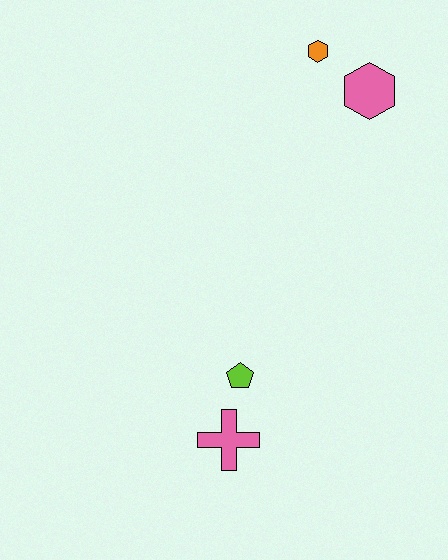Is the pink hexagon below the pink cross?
No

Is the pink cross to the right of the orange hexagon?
No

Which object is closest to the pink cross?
The lime pentagon is closest to the pink cross.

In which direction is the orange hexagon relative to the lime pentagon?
The orange hexagon is above the lime pentagon.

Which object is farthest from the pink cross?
The orange hexagon is farthest from the pink cross.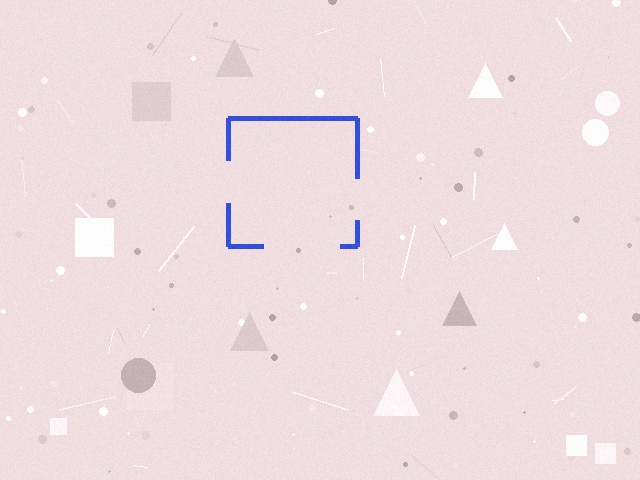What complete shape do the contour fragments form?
The contour fragments form a square.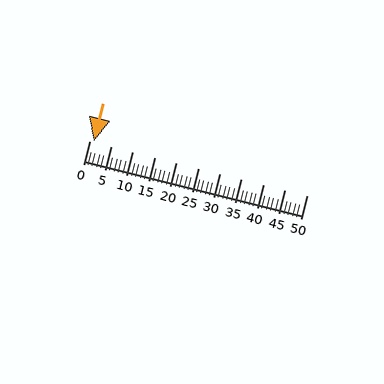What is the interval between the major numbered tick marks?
The major tick marks are spaced 5 units apart.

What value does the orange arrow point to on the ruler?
The orange arrow points to approximately 1.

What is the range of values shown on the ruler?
The ruler shows values from 0 to 50.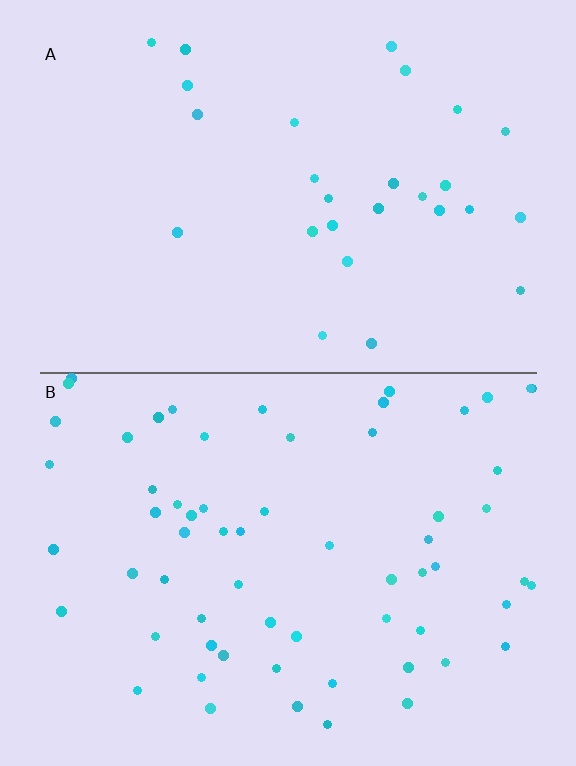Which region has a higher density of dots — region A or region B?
B (the bottom).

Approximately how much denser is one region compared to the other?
Approximately 2.3× — region B over region A.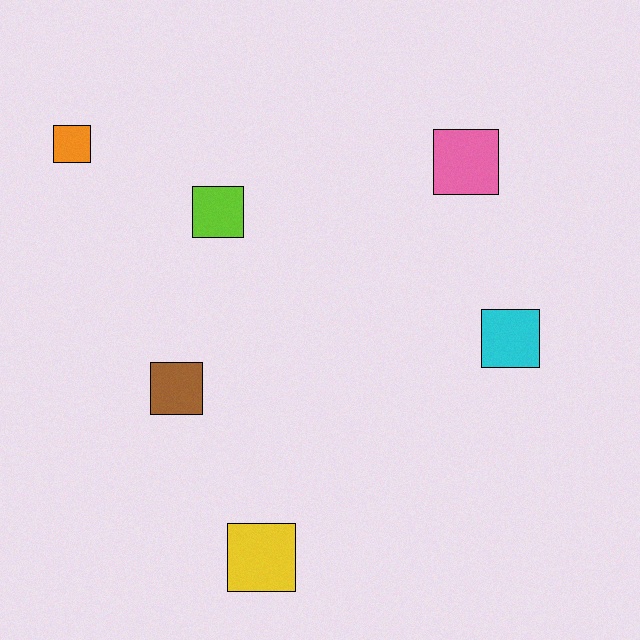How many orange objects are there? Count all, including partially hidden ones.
There is 1 orange object.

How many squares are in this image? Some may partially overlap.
There are 6 squares.